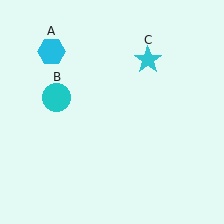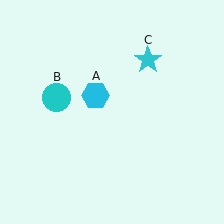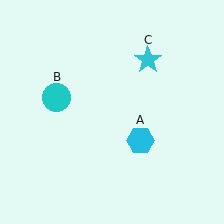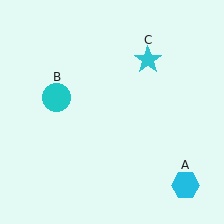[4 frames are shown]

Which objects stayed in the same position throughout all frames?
Cyan circle (object B) and cyan star (object C) remained stationary.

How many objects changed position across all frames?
1 object changed position: cyan hexagon (object A).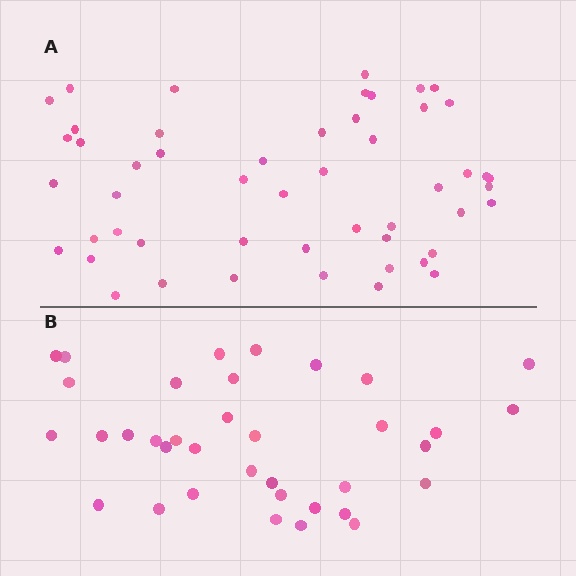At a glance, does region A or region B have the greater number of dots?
Region A (the top region) has more dots.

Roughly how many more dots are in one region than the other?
Region A has approximately 15 more dots than region B.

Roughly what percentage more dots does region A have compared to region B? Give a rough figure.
About 40% more.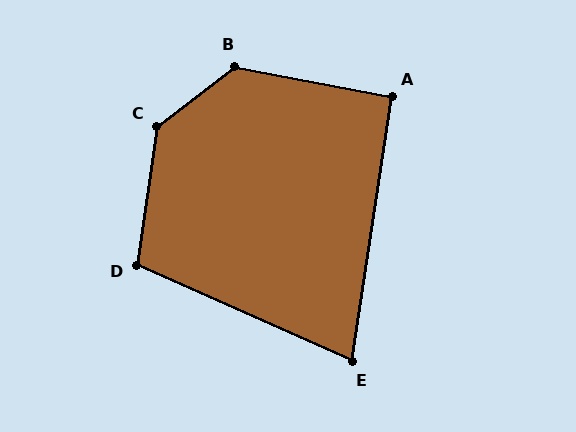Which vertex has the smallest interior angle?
E, at approximately 75 degrees.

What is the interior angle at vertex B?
Approximately 131 degrees (obtuse).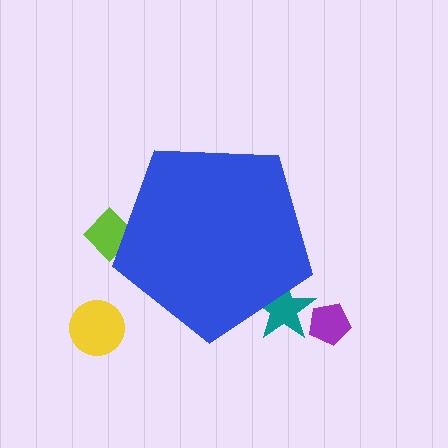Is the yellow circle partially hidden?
No, the yellow circle is fully visible.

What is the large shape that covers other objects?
A blue pentagon.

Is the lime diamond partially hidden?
Yes, the lime diamond is partially hidden behind the blue pentagon.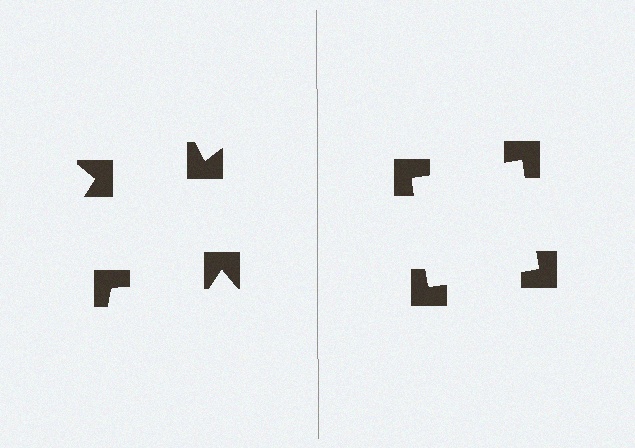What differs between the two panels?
The notched squares are positioned identically on both sides; only the wedge orientations differ. On the right they align to a square; on the left they are misaligned.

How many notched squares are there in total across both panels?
8 — 4 on each side.